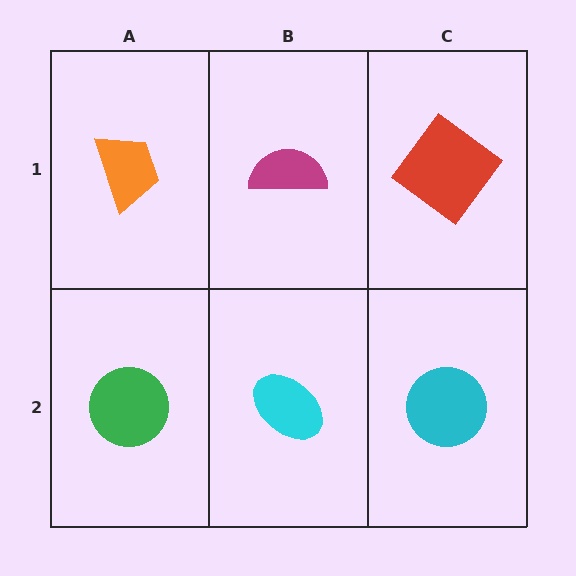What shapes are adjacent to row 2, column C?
A red diamond (row 1, column C), a cyan ellipse (row 2, column B).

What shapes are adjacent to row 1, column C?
A cyan circle (row 2, column C), a magenta semicircle (row 1, column B).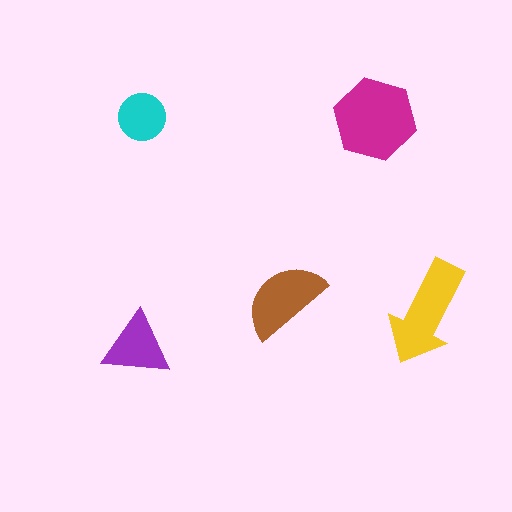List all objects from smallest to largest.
The cyan circle, the purple triangle, the brown semicircle, the yellow arrow, the magenta hexagon.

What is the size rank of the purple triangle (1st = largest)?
4th.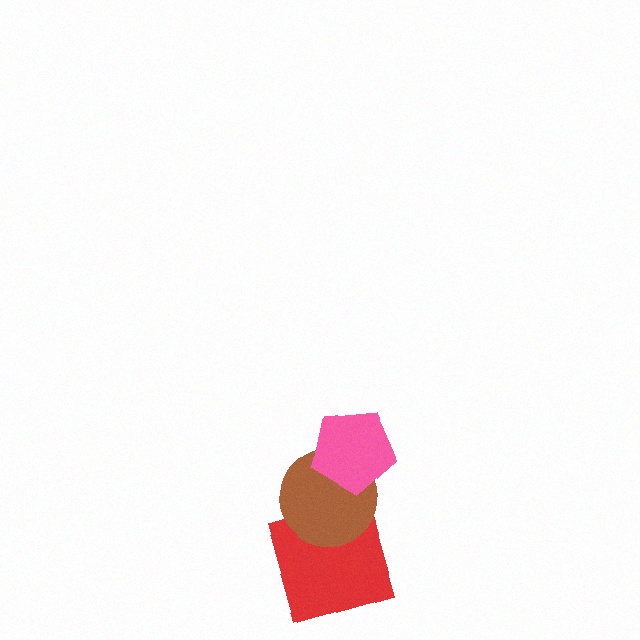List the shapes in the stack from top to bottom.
From top to bottom: the pink pentagon, the brown circle, the red square.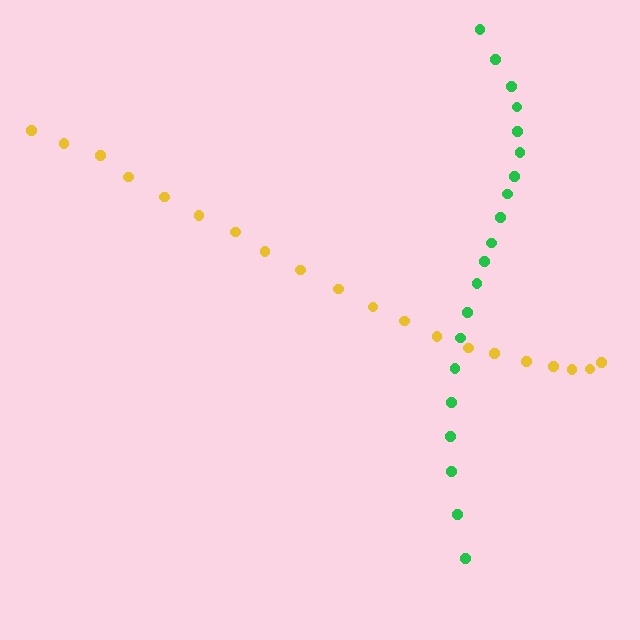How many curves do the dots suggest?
There are 2 distinct paths.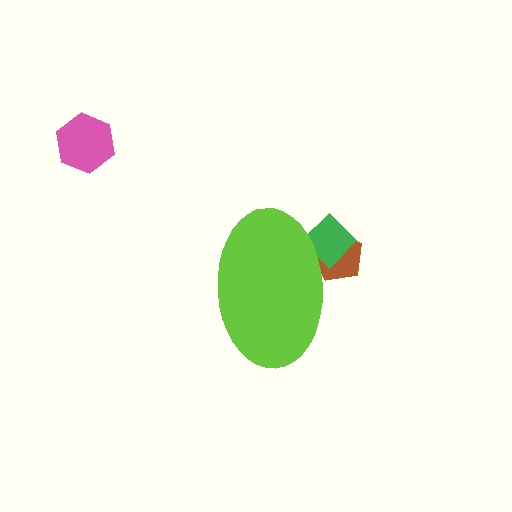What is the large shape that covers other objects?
A lime ellipse.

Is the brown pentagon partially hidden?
Yes, the brown pentagon is partially hidden behind the lime ellipse.